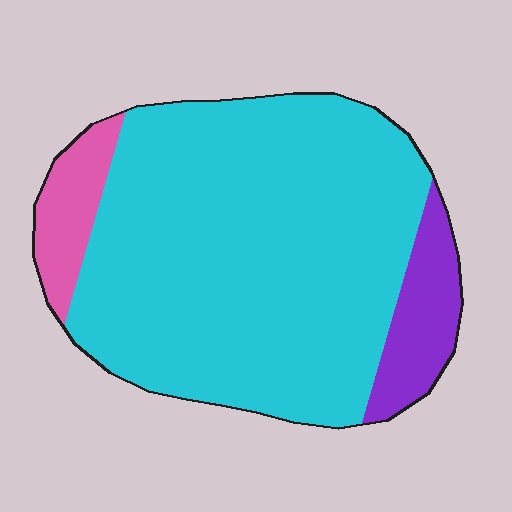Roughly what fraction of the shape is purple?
Purple covers about 10% of the shape.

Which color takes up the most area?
Cyan, at roughly 80%.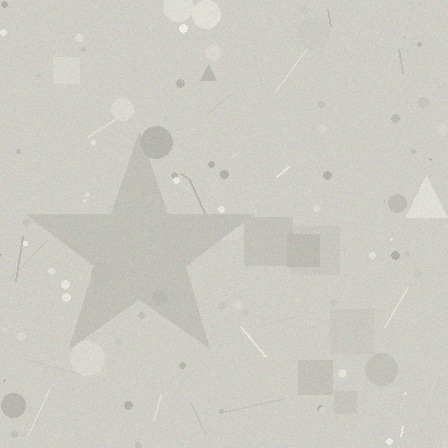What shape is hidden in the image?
A star is hidden in the image.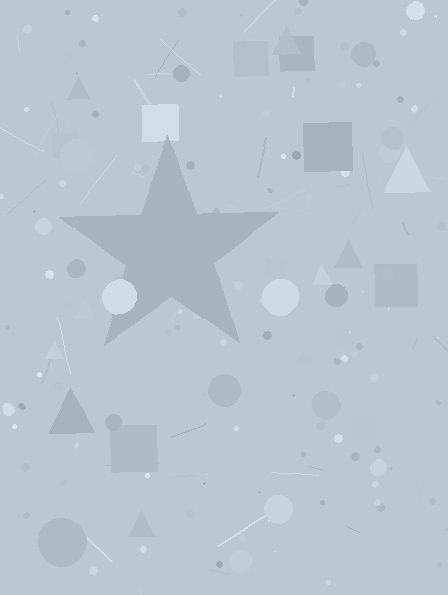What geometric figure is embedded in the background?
A star is embedded in the background.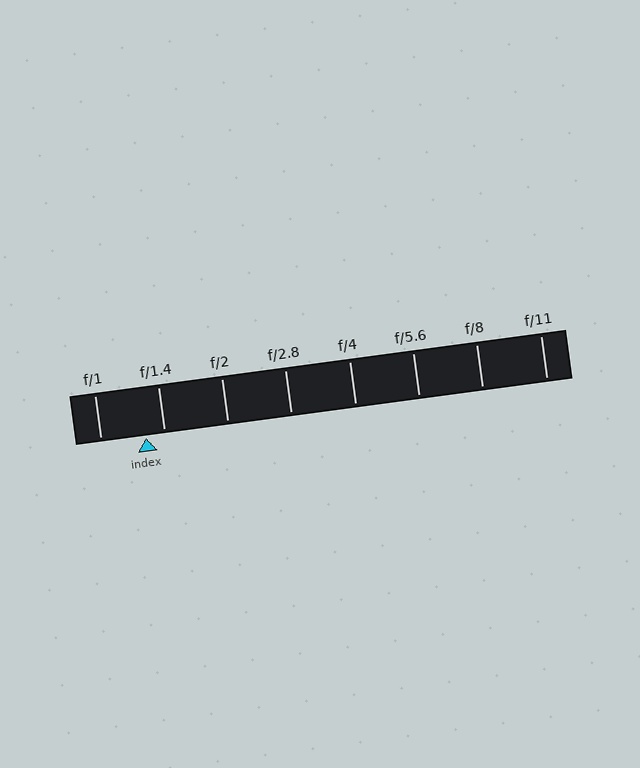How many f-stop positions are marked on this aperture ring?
There are 8 f-stop positions marked.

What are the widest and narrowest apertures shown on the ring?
The widest aperture shown is f/1 and the narrowest is f/11.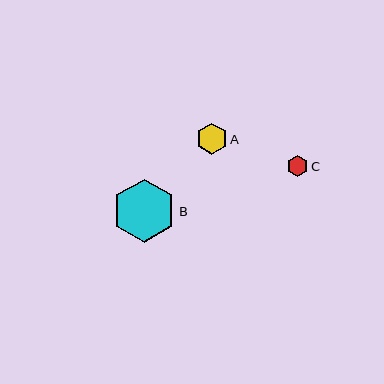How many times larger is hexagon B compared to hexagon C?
Hexagon B is approximately 3.0 times the size of hexagon C.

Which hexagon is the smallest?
Hexagon C is the smallest with a size of approximately 21 pixels.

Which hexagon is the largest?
Hexagon B is the largest with a size of approximately 64 pixels.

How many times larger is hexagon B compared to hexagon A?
Hexagon B is approximately 2.1 times the size of hexagon A.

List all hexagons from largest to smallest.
From largest to smallest: B, A, C.